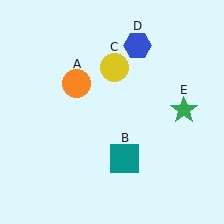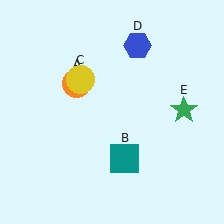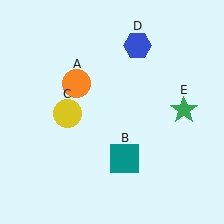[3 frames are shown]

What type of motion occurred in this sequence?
The yellow circle (object C) rotated counterclockwise around the center of the scene.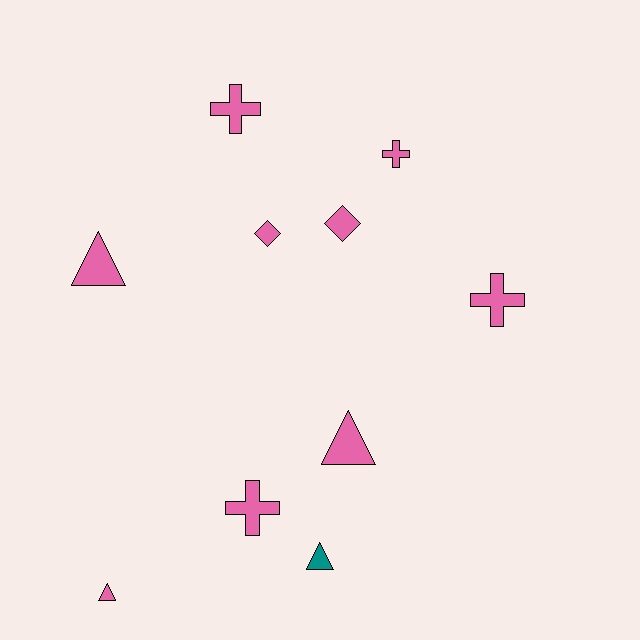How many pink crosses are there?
There are 4 pink crosses.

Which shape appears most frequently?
Cross, with 4 objects.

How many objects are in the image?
There are 10 objects.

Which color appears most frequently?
Pink, with 9 objects.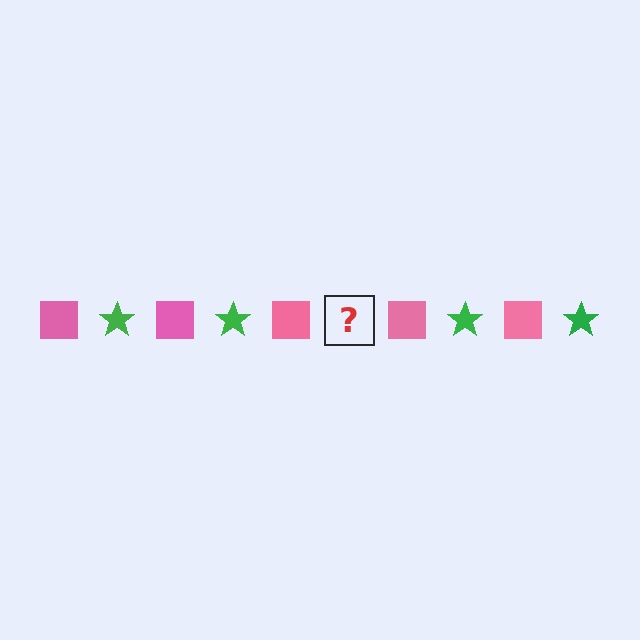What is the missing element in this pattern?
The missing element is a green star.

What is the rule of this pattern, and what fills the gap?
The rule is that the pattern alternates between pink square and green star. The gap should be filled with a green star.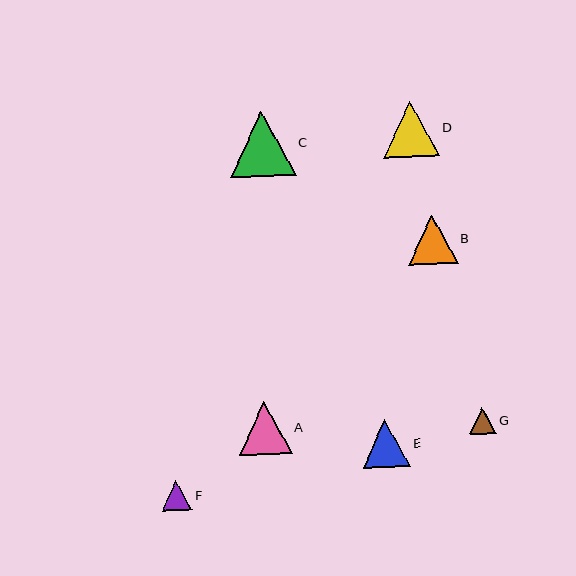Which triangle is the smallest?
Triangle G is the smallest with a size of approximately 26 pixels.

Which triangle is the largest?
Triangle C is the largest with a size of approximately 66 pixels.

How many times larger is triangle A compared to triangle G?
Triangle A is approximately 2.0 times the size of triangle G.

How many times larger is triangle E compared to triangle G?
Triangle E is approximately 1.8 times the size of triangle G.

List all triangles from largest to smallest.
From largest to smallest: C, D, A, B, E, F, G.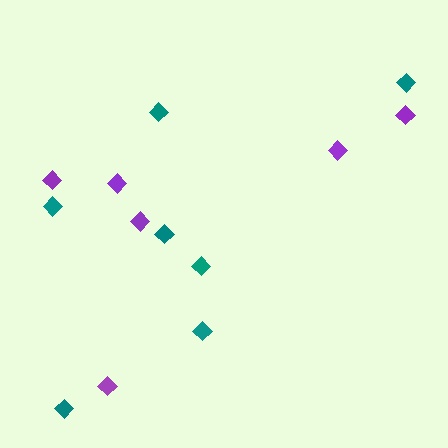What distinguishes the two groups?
There are 2 groups: one group of purple diamonds (6) and one group of teal diamonds (7).